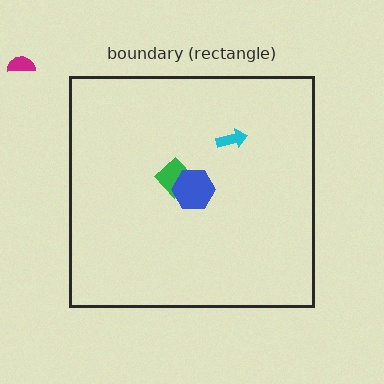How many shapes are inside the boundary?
3 inside, 1 outside.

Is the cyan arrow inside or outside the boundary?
Inside.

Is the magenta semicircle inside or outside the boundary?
Outside.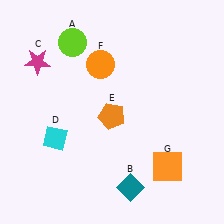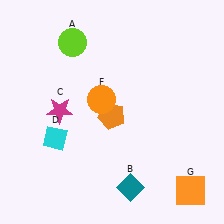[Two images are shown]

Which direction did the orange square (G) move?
The orange square (G) moved down.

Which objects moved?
The objects that moved are: the magenta star (C), the orange circle (F), the orange square (G).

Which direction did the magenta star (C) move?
The magenta star (C) moved down.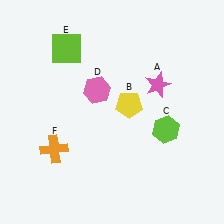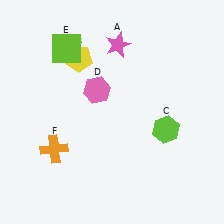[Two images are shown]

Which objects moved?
The objects that moved are: the pink star (A), the yellow pentagon (B).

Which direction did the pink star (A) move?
The pink star (A) moved up.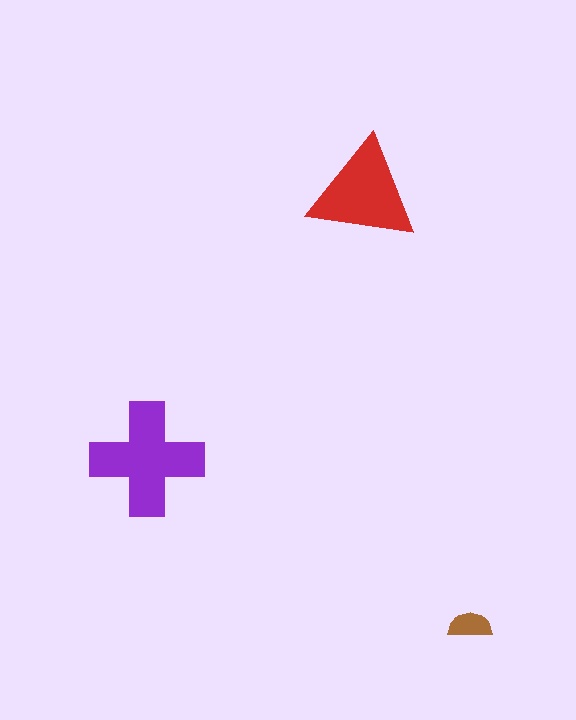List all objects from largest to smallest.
The purple cross, the red triangle, the brown semicircle.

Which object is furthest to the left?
The purple cross is leftmost.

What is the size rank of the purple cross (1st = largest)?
1st.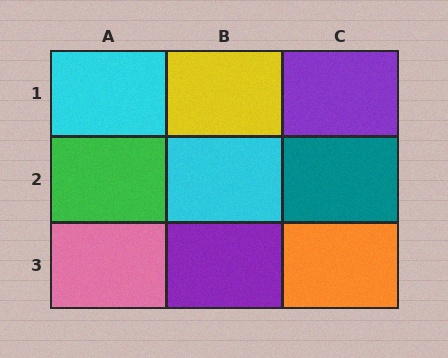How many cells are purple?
2 cells are purple.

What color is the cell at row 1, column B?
Yellow.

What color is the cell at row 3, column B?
Purple.